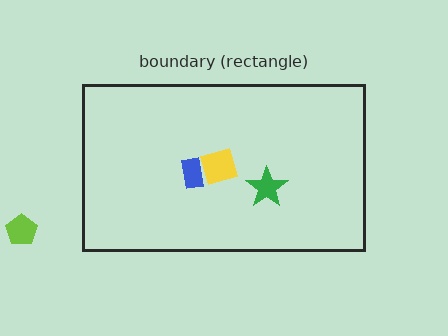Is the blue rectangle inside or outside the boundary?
Inside.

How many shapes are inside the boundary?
3 inside, 1 outside.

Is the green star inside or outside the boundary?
Inside.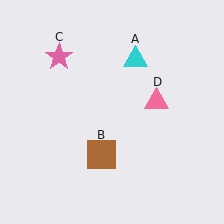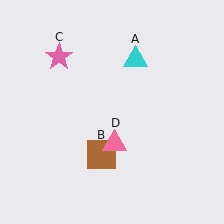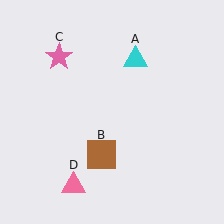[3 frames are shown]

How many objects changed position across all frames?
1 object changed position: pink triangle (object D).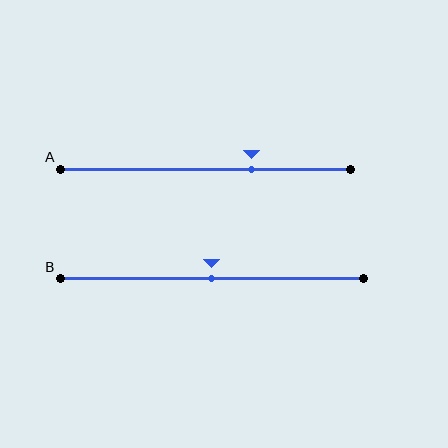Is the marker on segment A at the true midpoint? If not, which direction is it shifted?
No, the marker on segment A is shifted to the right by about 16% of the segment length.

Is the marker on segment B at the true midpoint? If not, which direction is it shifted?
Yes, the marker on segment B is at the true midpoint.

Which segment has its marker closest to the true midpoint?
Segment B has its marker closest to the true midpoint.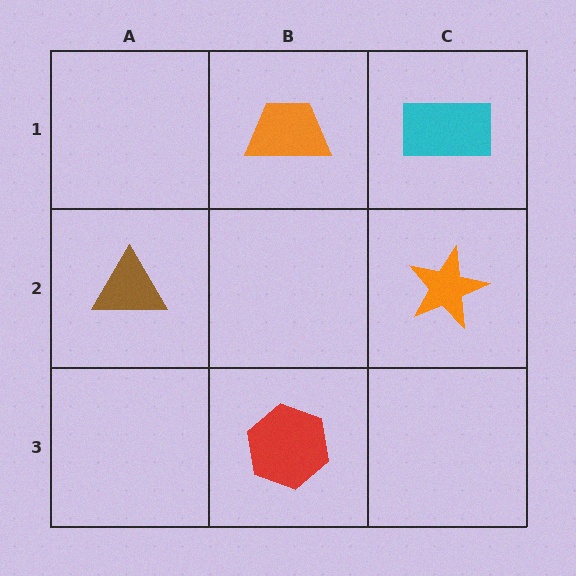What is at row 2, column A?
A brown triangle.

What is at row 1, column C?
A cyan rectangle.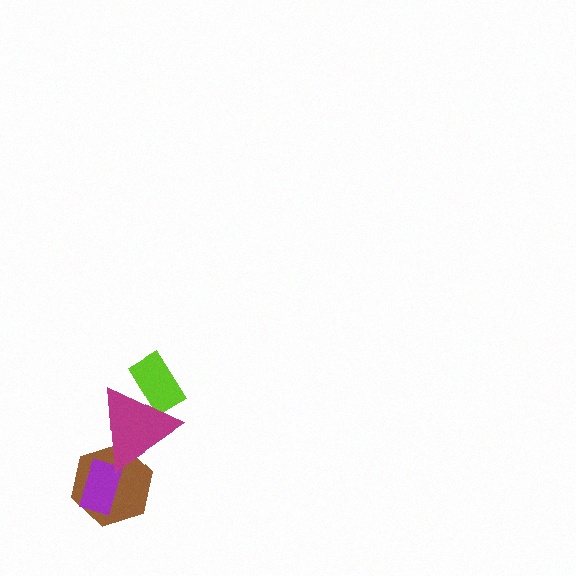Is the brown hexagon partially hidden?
Yes, it is partially covered by another shape.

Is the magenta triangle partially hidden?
No, no other shape covers it.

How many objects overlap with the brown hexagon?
2 objects overlap with the brown hexagon.